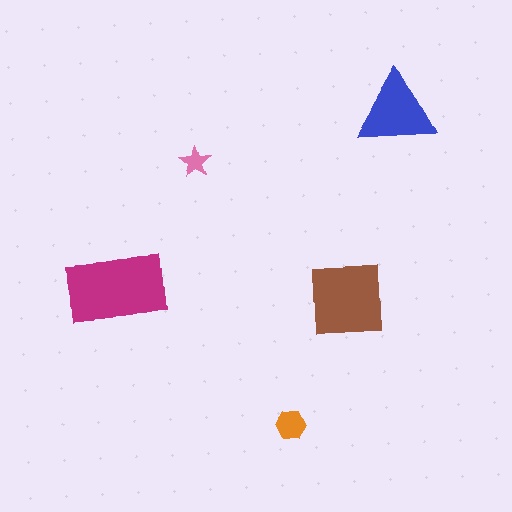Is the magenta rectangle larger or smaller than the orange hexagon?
Larger.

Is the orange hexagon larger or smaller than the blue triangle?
Smaller.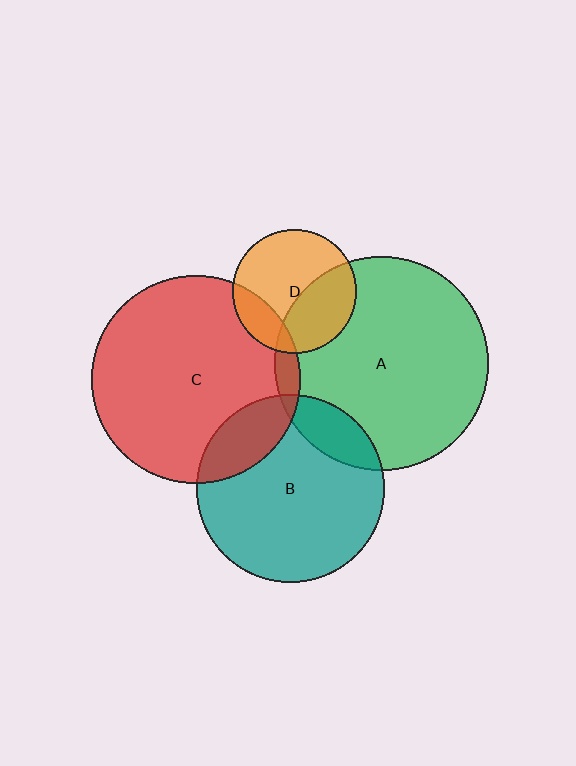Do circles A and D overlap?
Yes.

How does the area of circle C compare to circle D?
Approximately 2.8 times.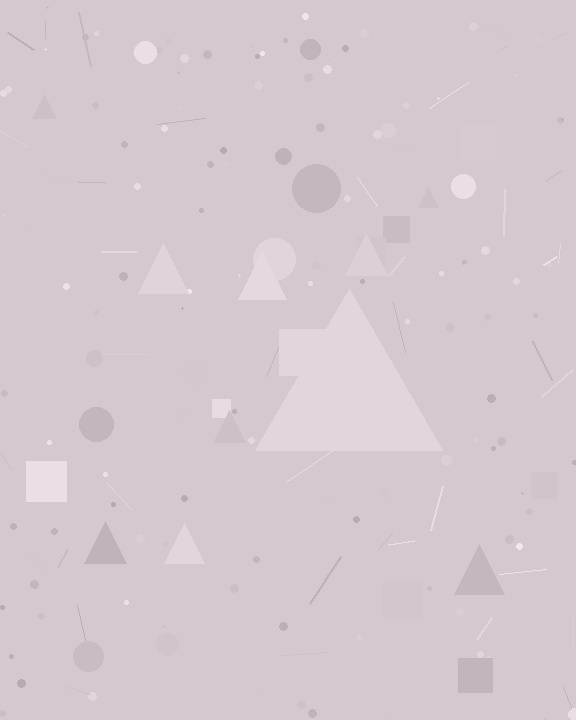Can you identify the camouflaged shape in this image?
The camouflaged shape is a triangle.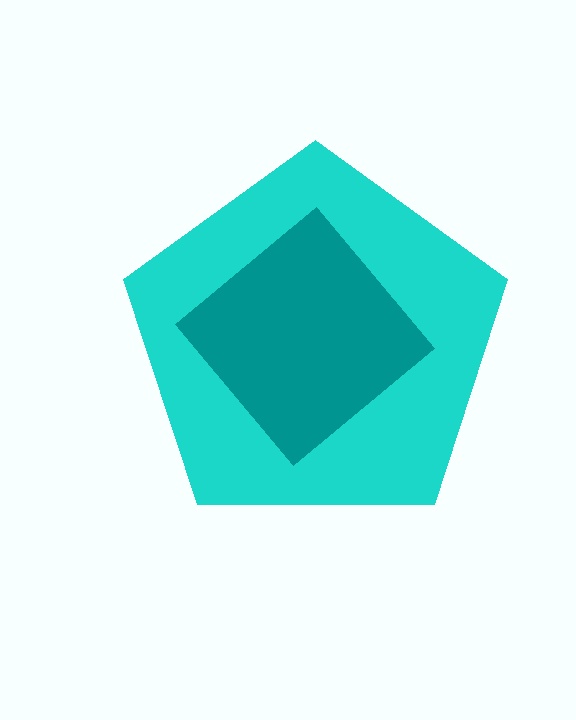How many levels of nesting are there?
2.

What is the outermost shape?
The cyan pentagon.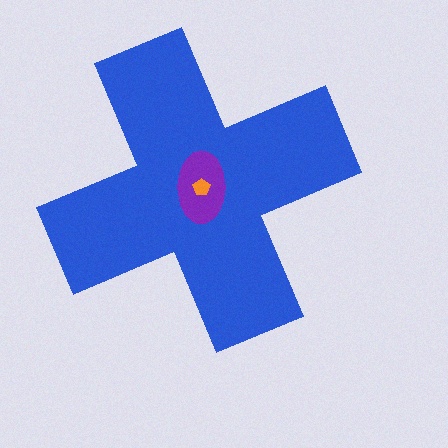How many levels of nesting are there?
3.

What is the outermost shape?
The blue cross.